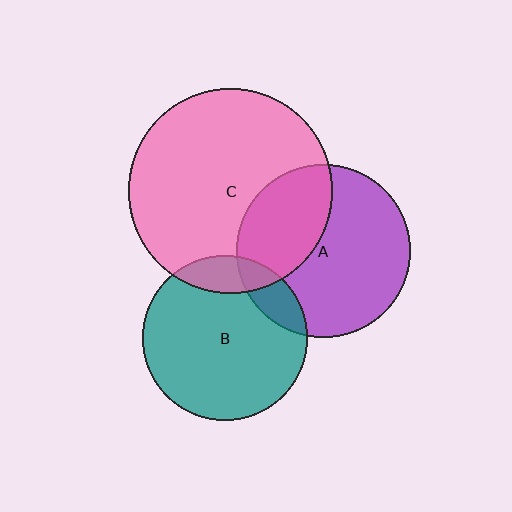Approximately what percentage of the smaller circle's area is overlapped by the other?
Approximately 35%.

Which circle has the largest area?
Circle C (pink).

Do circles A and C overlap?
Yes.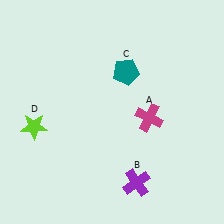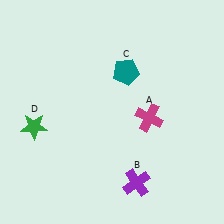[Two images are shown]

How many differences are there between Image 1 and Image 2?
There is 1 difference between the two images.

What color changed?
The star (D) changed from lime in Image 1 to green in Image 2.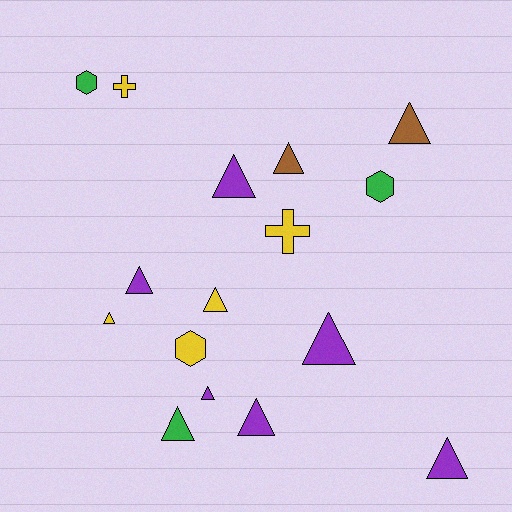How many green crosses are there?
There are no green crosses.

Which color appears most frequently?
Purple, with 6 objects.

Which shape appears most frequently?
Triangle, with 11 objects.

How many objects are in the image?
There are 16 objects.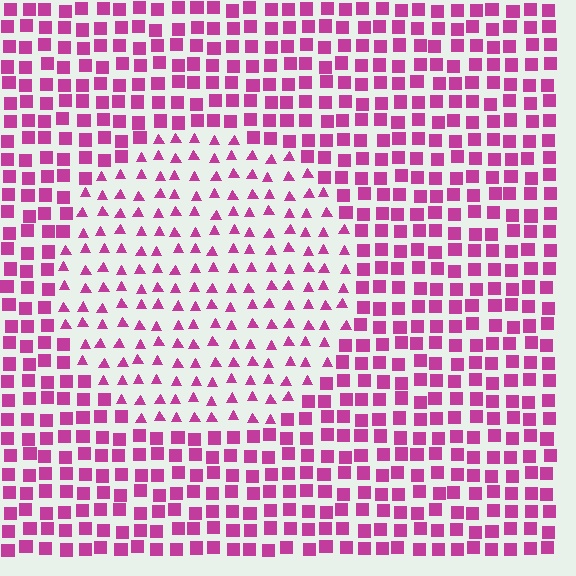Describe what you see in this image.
The image is filled with small magenta elements arranged in a uniform grid. A circle-shaped region contains triangles, while the surrounding area contains squares. The boundary is defined purely by the change in element shape.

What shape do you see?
I see a circle.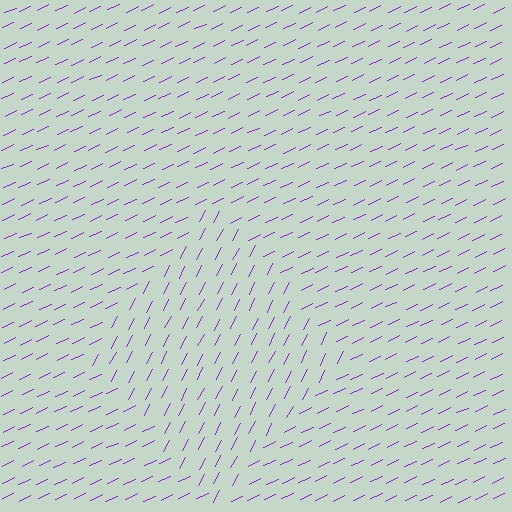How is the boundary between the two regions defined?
The boundary is defined purely by a change in line orientation (approximately 37 degrees difference). All lines are the same color and thickness.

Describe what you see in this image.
The image is filled with small purple line segments. A diamond region in the image has lines oriented differently from the surrounding lines, creating a visible texture boundary.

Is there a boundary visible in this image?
Yes, there is a texture boundary formed by a change in line orientation.